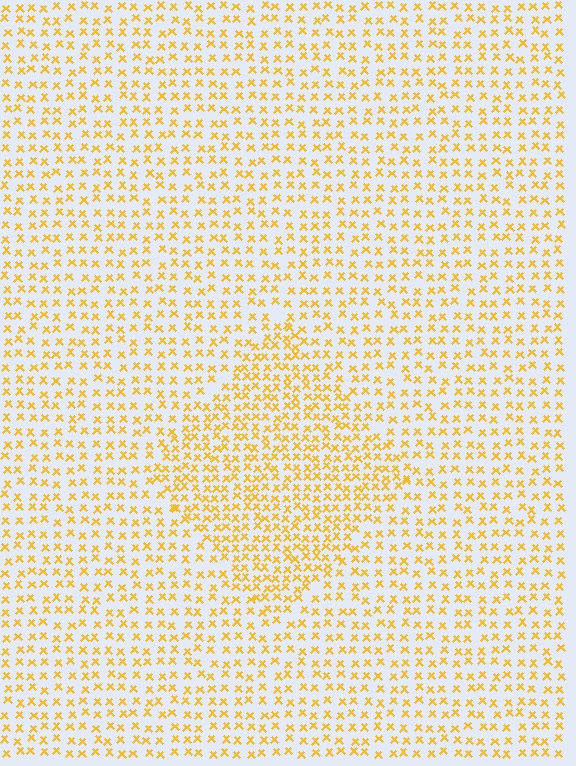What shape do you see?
I see a diamond.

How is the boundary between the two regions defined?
The boundary is defined by a change in element density (approximately 1.6x ratio). All elements are the same color, size, and shape.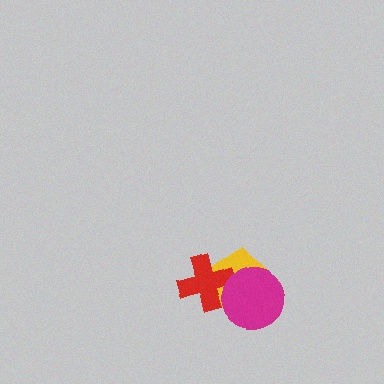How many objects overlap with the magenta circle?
2 objects overlap with the magenta circle.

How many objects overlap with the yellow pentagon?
2 objects overlap with the yellow pentagon.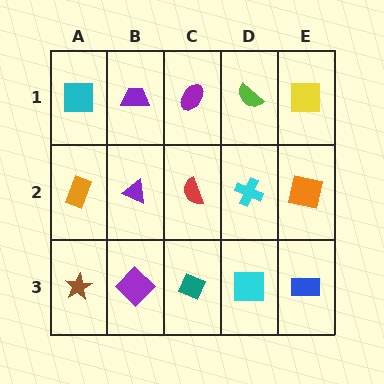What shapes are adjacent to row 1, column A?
An orange rectangle (row 2, column A), a purple trapezoid (row 1, column B).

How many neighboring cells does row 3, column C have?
3.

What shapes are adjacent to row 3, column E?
An orange square (row 2, column E), a cyan square (row 3, column D).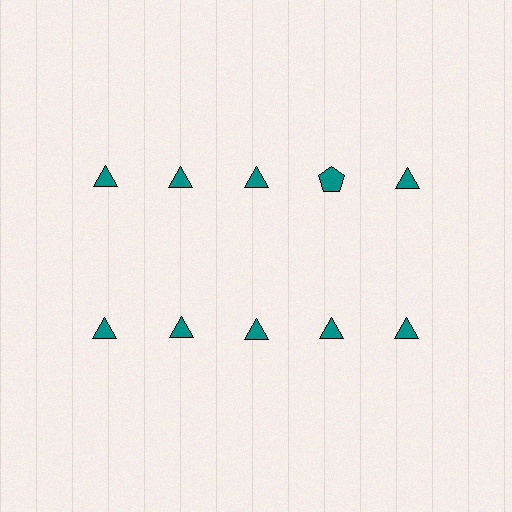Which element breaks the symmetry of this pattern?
The teal pentagon in the top row, second from right column breaks the symmetry. All other shapes are teal triangles.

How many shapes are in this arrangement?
There are 10 shapes arranged in a grid pattern.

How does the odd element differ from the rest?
It has a different shape: pentagon instead of triangle.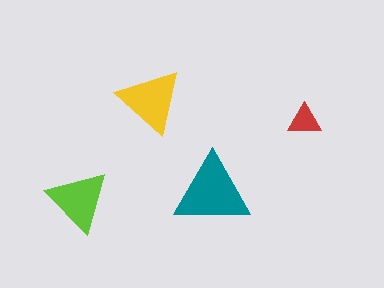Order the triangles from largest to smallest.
the teal one, the yellow one, the lime one, the red one.